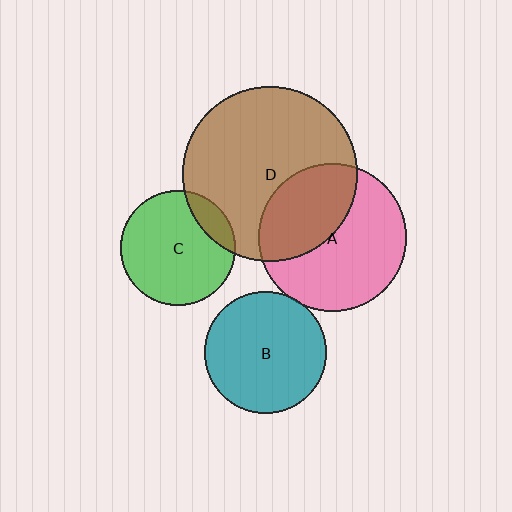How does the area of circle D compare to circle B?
Approximately 2.0 times.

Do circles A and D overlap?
Yes.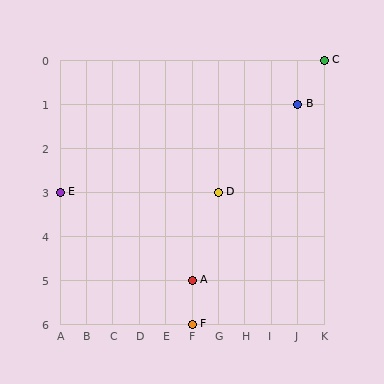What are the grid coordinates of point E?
Point E is at grid coordinates (A, 3).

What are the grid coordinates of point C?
Point C is at grid coordinates (K, 0).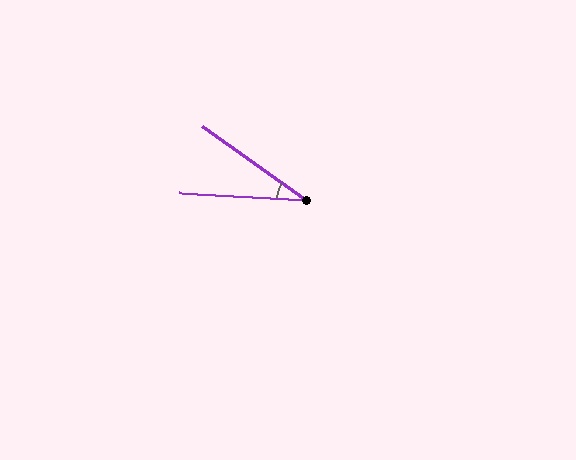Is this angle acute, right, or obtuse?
It is acute.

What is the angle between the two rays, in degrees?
Approximately 32 degrees.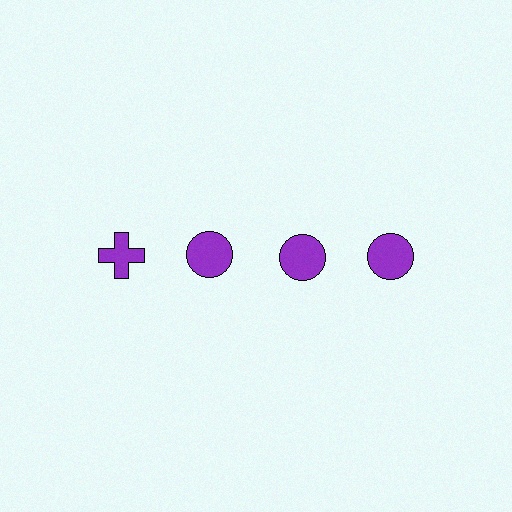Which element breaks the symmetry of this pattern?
The purple cross in the top row, leftmost column breaks the symmetry. All other shapes are purple circles.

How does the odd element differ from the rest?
It has a different shape: cross instead of circle.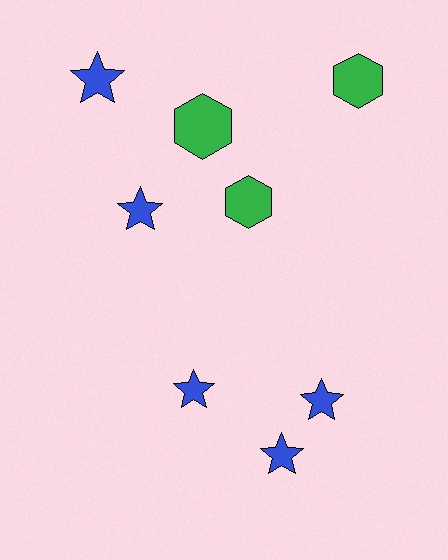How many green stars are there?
There are no green stars.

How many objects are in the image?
There are 8 objects.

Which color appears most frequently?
Blue, with 5 objects.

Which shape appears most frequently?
Star, with 5 objects.